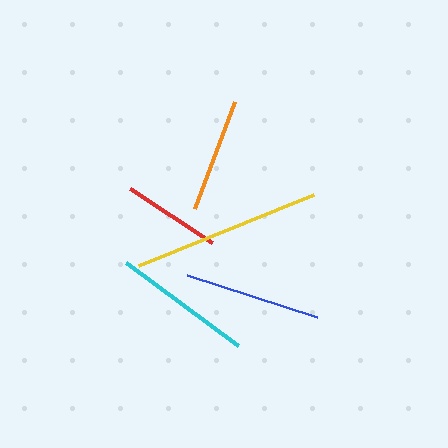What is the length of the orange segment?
The orange segment is approximately 114 pixels long.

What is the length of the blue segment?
The blue segment is approximately 137 pixels long.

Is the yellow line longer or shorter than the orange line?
The yellow line is longer than the orange line.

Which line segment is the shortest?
The red line is the shortest at approximately 98 pixels.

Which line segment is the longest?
The yellow line is the longest at approximately 189 pixels.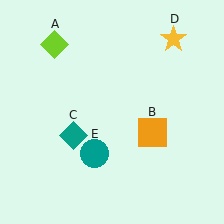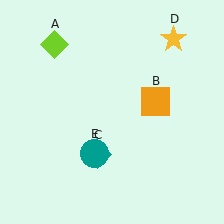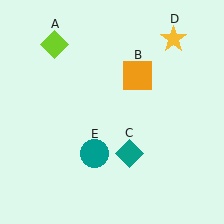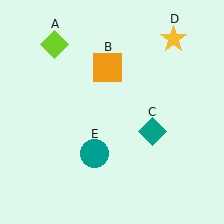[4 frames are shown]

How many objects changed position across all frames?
2 objects changed position: orange square (object B), teal diamond (object C).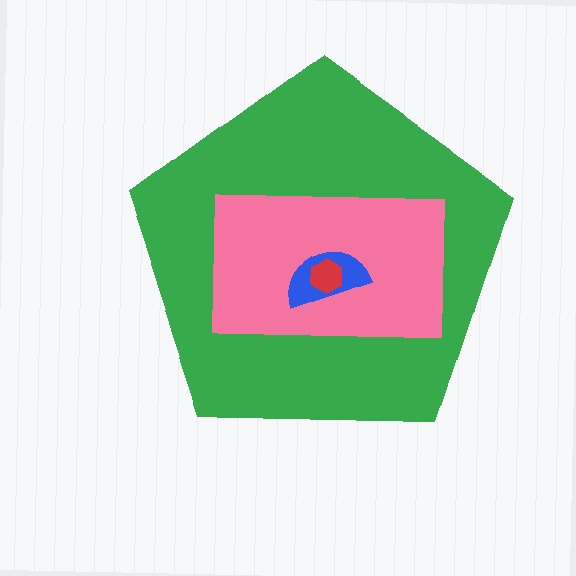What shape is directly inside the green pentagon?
The pink rectangle.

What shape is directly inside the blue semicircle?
The red hexagon.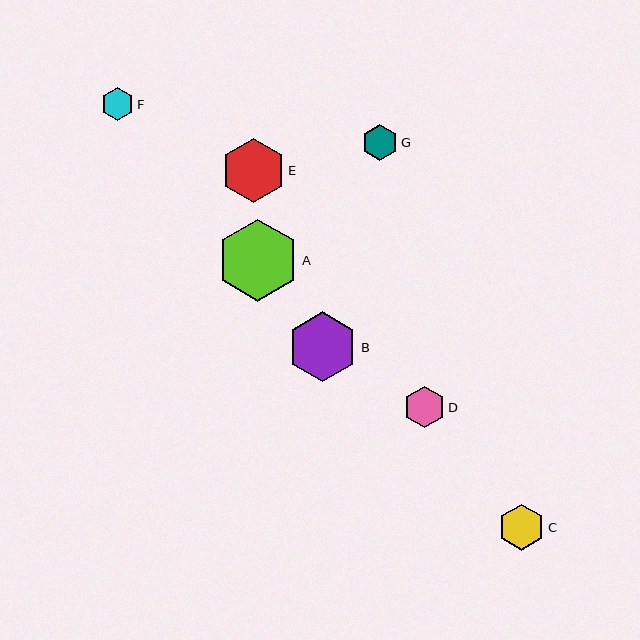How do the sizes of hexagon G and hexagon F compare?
Hexagon G and hexagon F are approximately the same size.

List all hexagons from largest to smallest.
From largest to smallest: A, B, E, C, D, G, F.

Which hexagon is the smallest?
Hexagon F is the smallest with a size of approximately 33 pixels.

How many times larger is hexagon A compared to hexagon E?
Hexagon A is approximately 1.3 times the size of hexagon E.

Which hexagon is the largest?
Hexagon A is the largest with a size of approximately 82 pixels.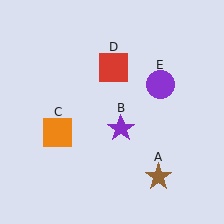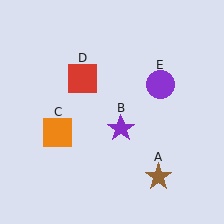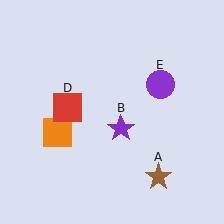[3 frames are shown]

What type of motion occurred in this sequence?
The red square (object D) rotated counterclockwise around the center of the scene.